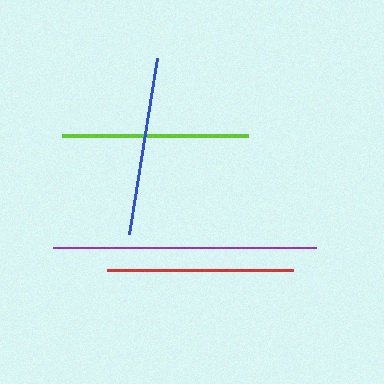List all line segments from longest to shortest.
From longest to shortest: purple, red, lime, blue.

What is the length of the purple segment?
The purple segment is approximately 263 pixels long.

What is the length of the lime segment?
The lime segment is approximately 186 pixels long.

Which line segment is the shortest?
The blue line is the shortest at approximately 178 pixels.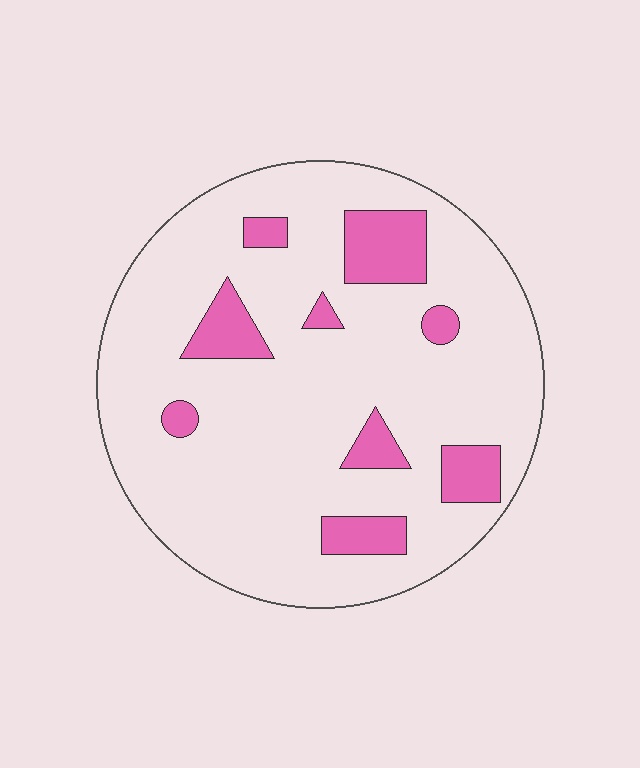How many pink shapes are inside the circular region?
9.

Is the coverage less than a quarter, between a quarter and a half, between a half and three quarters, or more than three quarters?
Less than a quarter.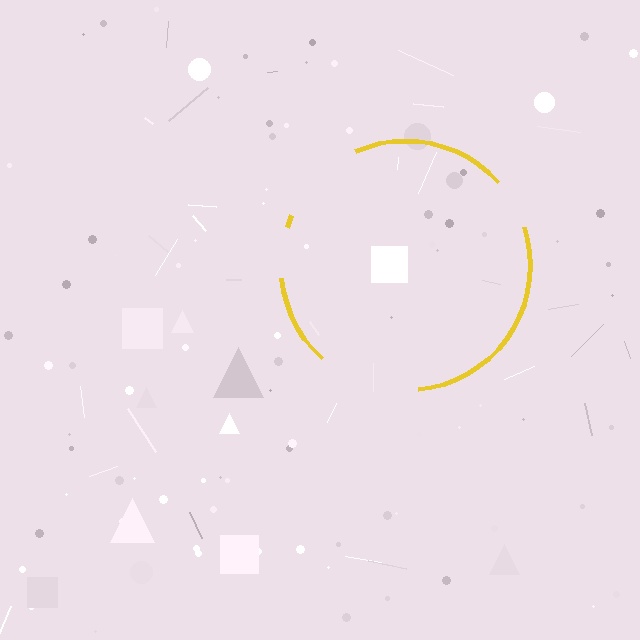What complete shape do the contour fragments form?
The contour fragments form a circle.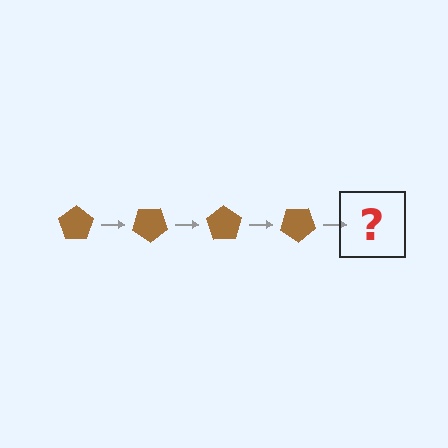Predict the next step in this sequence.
The next step is a brown pentagon rotated 140 degrees.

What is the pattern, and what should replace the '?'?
The pattern is that the pentagon rotates 35 degrees each step. The '?' should be a brown pentagon rotated 140 degrees.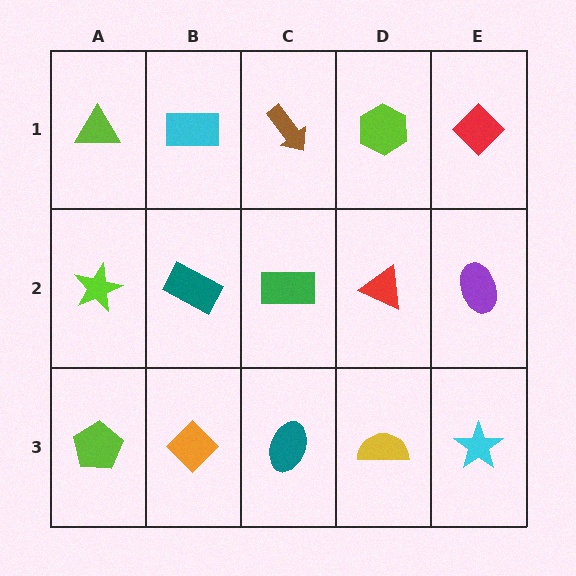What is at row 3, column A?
A lime pentagon.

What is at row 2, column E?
A purple ellipse.